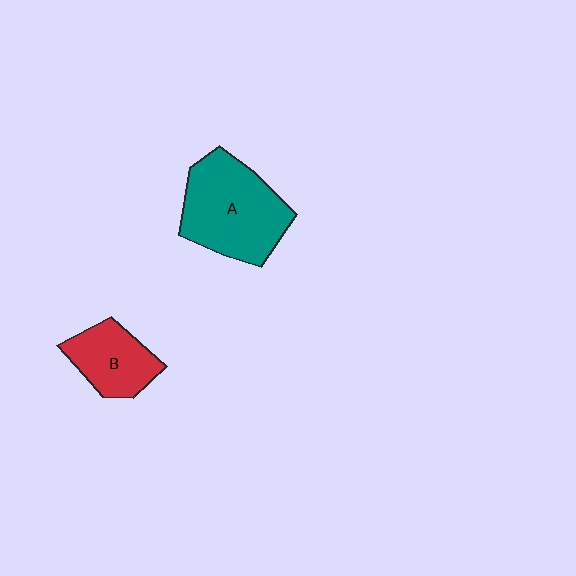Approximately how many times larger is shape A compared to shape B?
Approximately 1.7 times.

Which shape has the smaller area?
Shape B (red).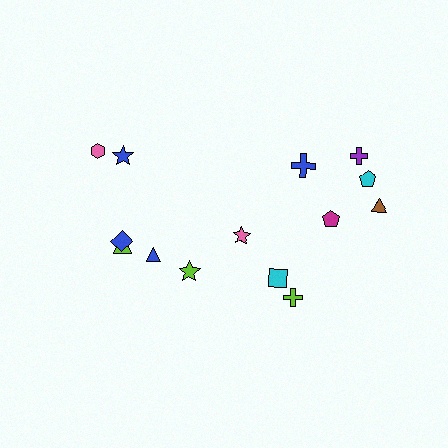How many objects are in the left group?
There are 6 objects.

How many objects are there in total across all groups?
There are 14 objects.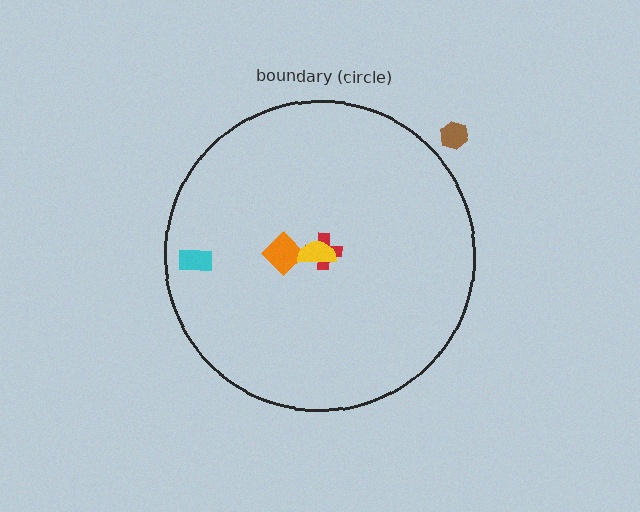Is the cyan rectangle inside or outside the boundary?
Inside.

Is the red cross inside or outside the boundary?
Inside.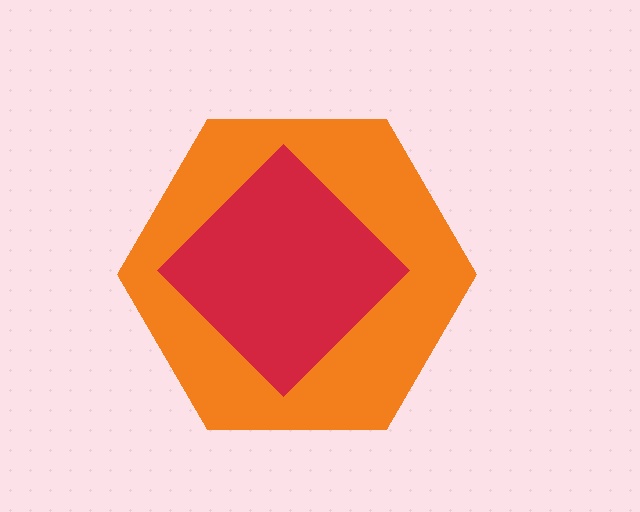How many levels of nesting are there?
2.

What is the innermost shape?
The red diamond.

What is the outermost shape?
The orange hexagon.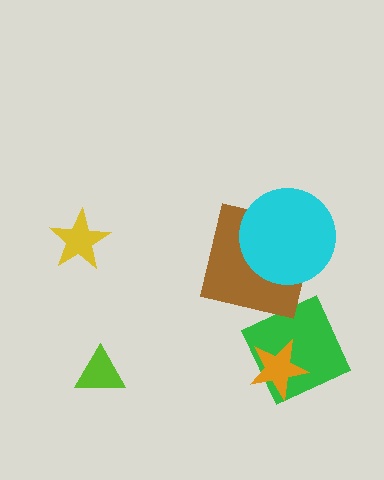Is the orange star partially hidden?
No, no other shape covers it.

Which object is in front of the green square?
The orange star is in front of the green square.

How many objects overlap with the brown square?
1 object overlaps with the brown square.